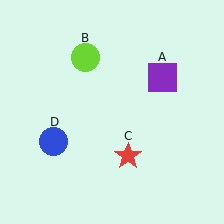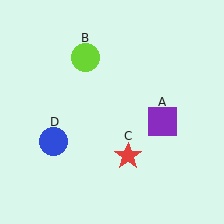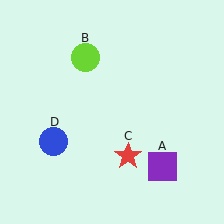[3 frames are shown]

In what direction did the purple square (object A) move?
The purple square (object A) moved down.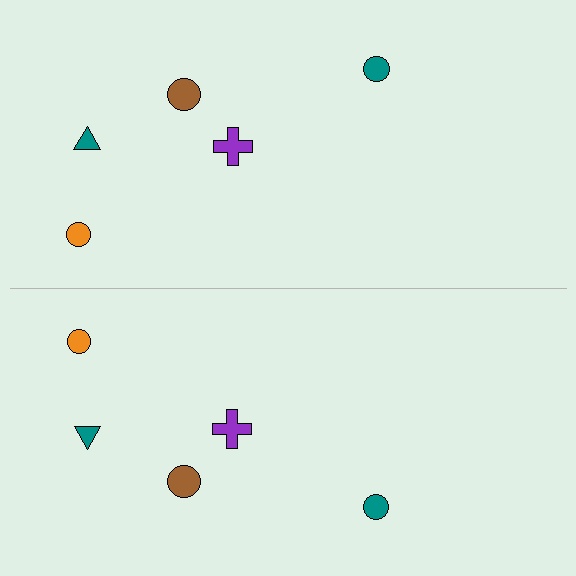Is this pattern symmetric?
Yes, this pattern has bilateral (reflection) symmetry.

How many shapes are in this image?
There are 10 shapes in this image.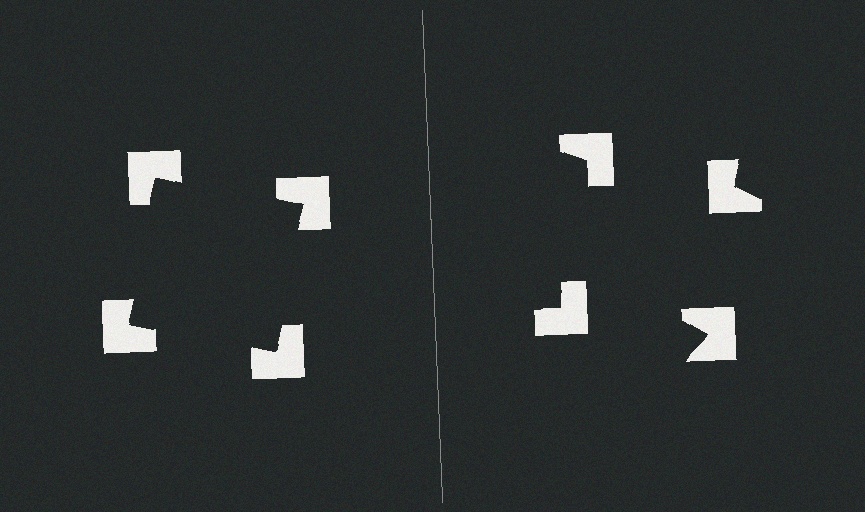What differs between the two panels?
The notched squares are positioned identically on both sides; only the wedge orientations differ. On the left they align to a square; on the right they are misaligned.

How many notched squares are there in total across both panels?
8 — 4 on each side.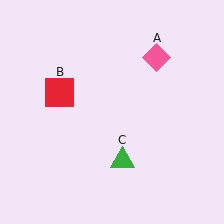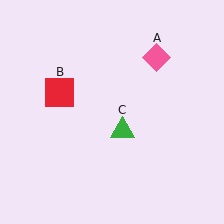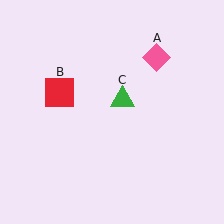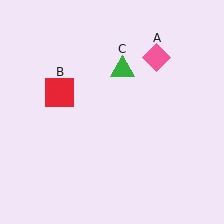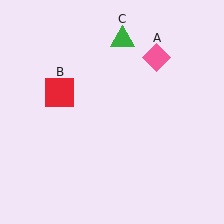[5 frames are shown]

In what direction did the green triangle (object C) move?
The green triangle (object C) moved up.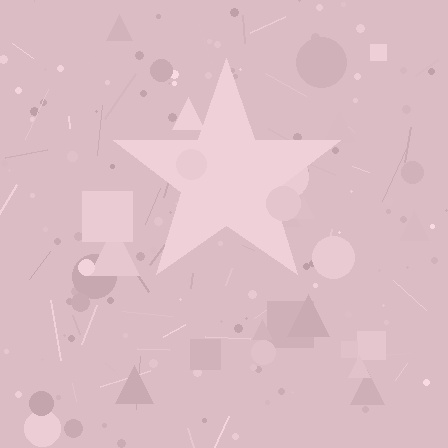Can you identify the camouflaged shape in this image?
The camouflaged shape is a star.